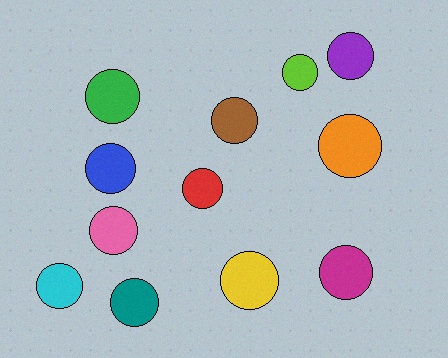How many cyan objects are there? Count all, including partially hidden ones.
There is 1 cyan object.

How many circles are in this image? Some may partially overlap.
There are 12 circles.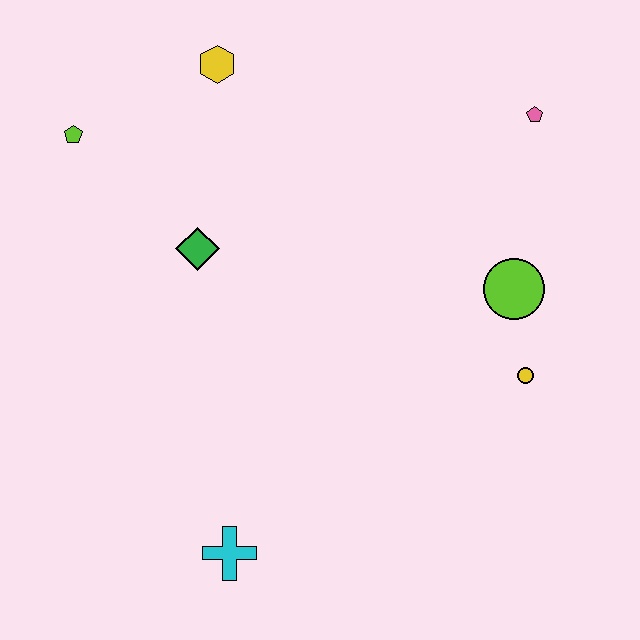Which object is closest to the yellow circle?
The lime circle is closest to the yellow circle.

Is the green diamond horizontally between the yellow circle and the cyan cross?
No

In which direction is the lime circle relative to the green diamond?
The lime circle is to the right of the green diamond.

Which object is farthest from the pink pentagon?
The cyan cross is farthest from the pink pentagon.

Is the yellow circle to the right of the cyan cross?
Yes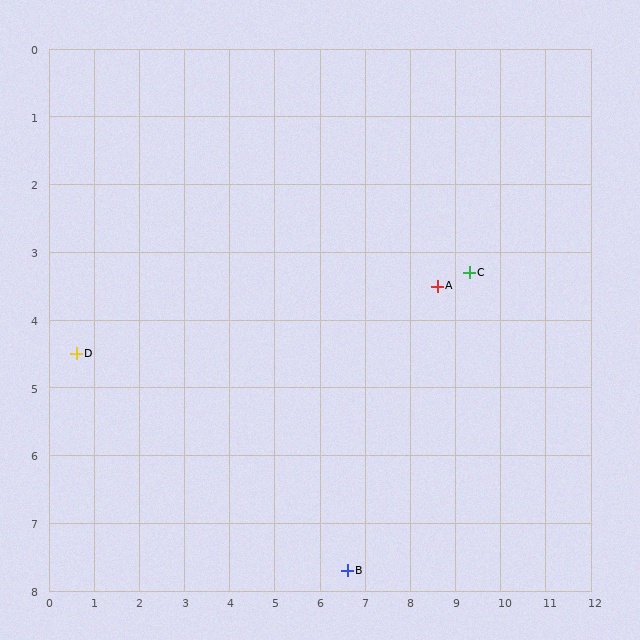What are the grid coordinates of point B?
Point B is at approximately (6.6, 7.7).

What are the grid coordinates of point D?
Point D is at approximately (0.6, 4.5).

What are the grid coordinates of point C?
Point C is at approximately (9.3, 3.3).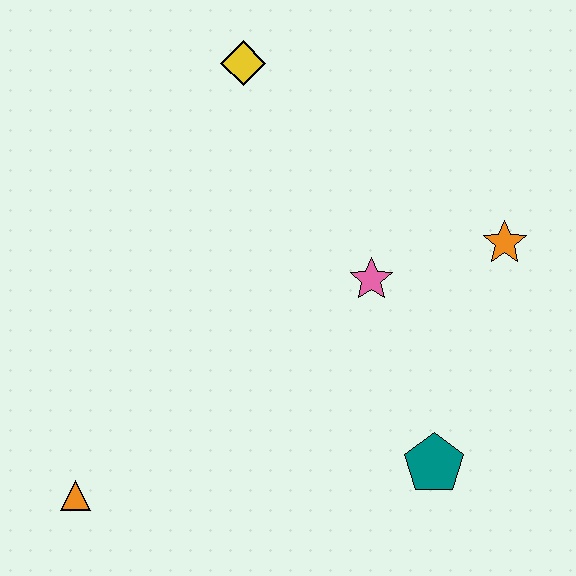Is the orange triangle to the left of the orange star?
Yes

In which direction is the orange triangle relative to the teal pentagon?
The orange triangle is to the left of the teal pentagon.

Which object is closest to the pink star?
The orange star is closest to the pink star.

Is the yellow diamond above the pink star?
Yes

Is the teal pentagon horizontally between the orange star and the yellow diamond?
Yes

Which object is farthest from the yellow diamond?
The orange triangle is farthest from the yellow diamond.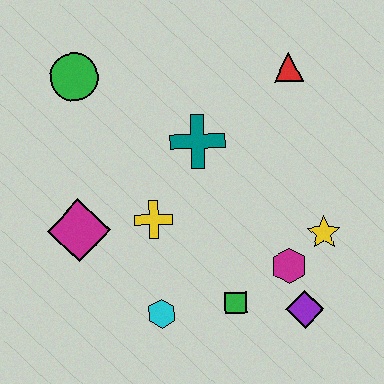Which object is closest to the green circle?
The teal cross is closest to the green circle.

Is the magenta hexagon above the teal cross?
No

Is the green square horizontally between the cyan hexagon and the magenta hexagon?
Yes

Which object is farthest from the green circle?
The purple diamond is farthest from the green circle.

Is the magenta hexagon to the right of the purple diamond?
No